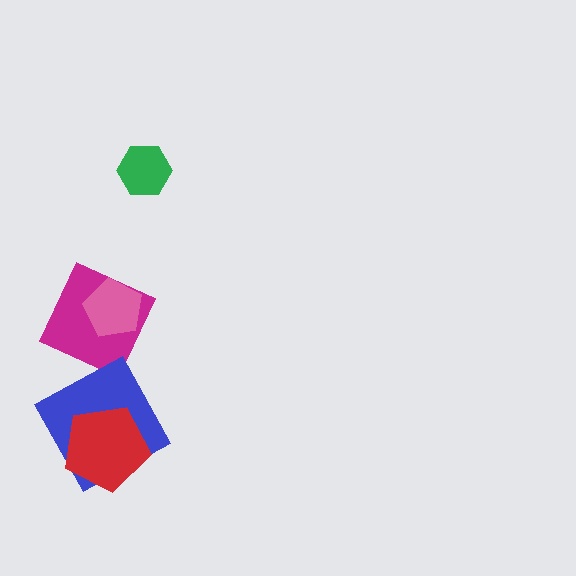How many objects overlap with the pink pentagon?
1 object overlaps with the pink pentagon.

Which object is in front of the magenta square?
The pink pentagon is in front of the magenta square.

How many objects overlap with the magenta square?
1 object overlaps with the magenta square.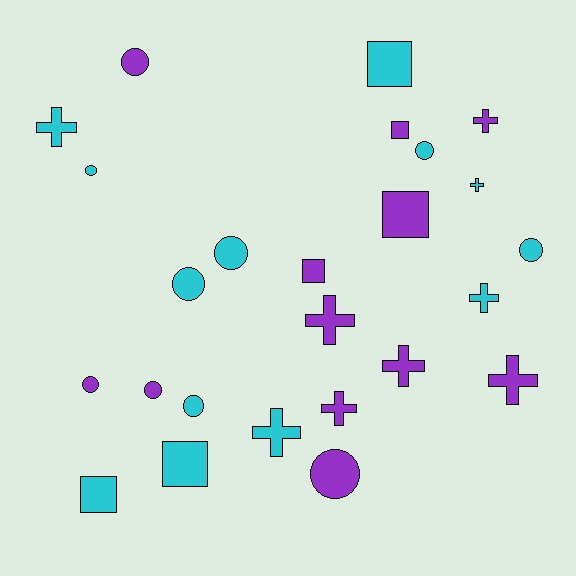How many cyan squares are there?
There are 3 cyan squares.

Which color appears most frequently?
Cyan, with 13 objects.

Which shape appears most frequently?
Circle, with 10 objects.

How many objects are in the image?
There are 25 objects.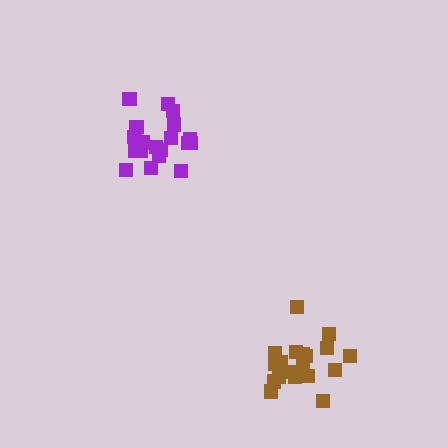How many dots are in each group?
Group 1: 19 dots, Group 2: 21 dots (40 total).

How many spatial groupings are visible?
There are 2 spatial groupings.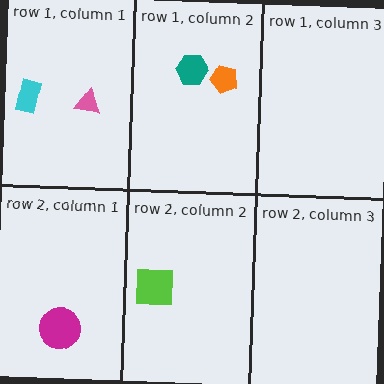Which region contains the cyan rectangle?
The row 1, column 1 region.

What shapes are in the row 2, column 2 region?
The lime square.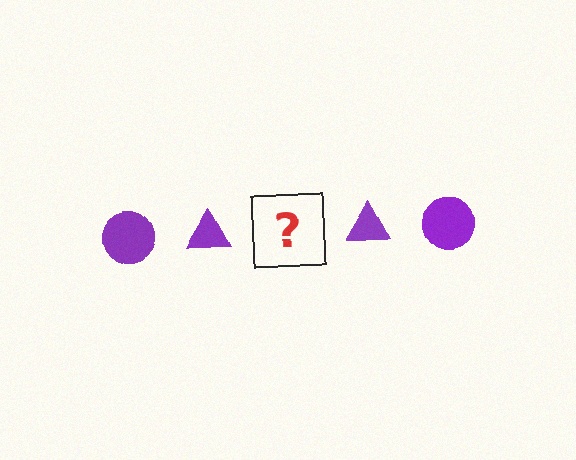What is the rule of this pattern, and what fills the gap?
The rule is that the pattern cycles through circle, triangle shapes in purple. The gap should be filled with a purple circle.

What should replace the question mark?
The question mark should be replaced with a purple circle.